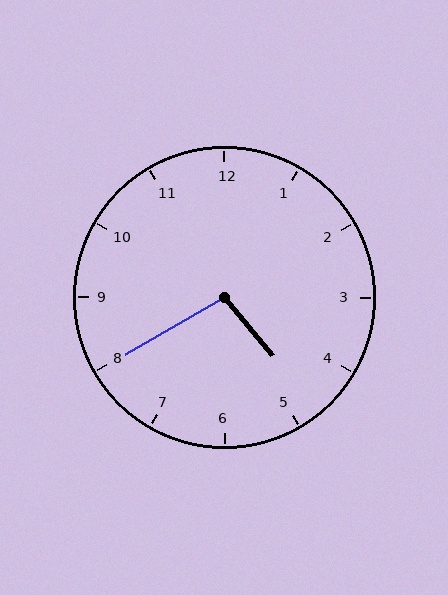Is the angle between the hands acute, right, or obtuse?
It is obtuse.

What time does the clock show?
4:40.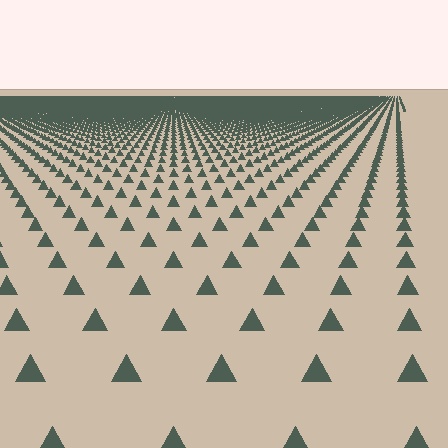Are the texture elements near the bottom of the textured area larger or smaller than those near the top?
Larger. Near the bottom, elements are closer to the viewer and appear at a bigger on-screen size.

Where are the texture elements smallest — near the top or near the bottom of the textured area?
Near the top.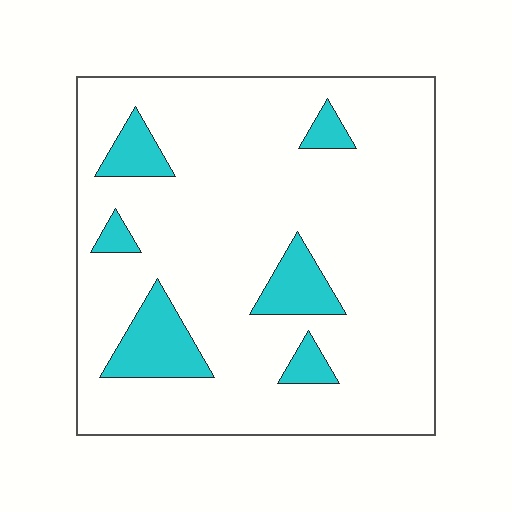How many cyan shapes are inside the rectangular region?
6.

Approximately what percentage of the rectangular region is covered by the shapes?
Approximately 15%.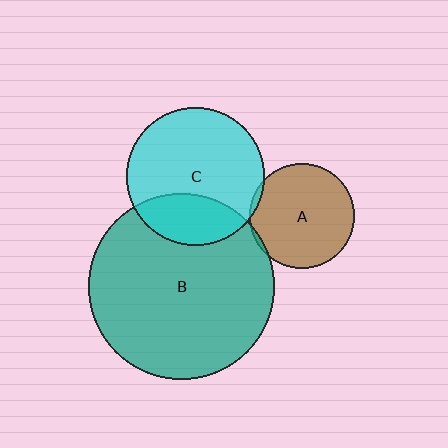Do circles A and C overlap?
Yes.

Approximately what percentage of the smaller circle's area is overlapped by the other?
Approximately 5%.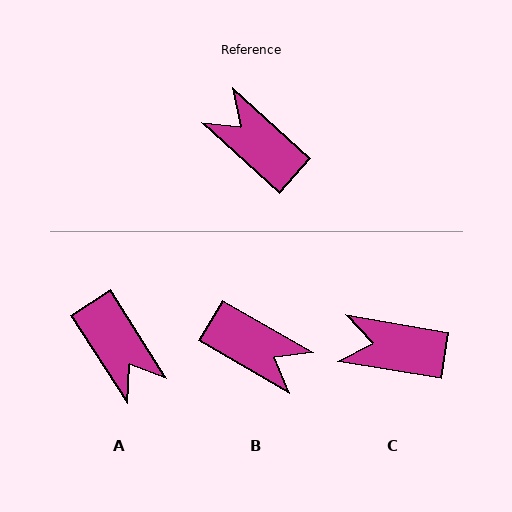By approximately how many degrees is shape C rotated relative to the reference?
Approximately 32 degrees counter-clockwise.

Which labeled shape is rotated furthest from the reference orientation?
B, about 168 degrees away.